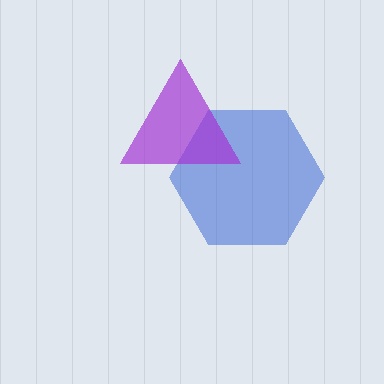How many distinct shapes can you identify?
There are 2 distinct shapes: a blue hexagon, a purple triangle.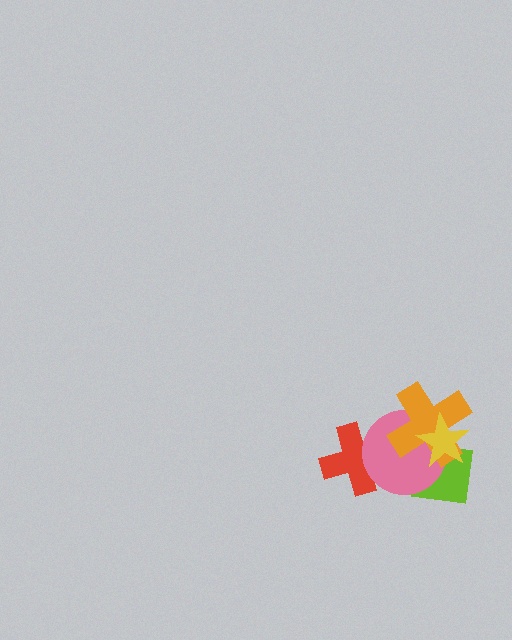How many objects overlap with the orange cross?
3 objects overlap with the orange cross.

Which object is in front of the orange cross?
The yellow star is in front of the orange cross.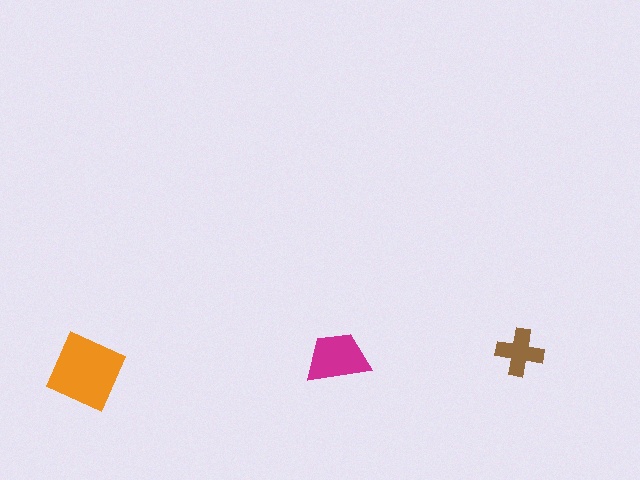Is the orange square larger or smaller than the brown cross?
Larger.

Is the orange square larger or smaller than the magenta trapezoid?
Larger.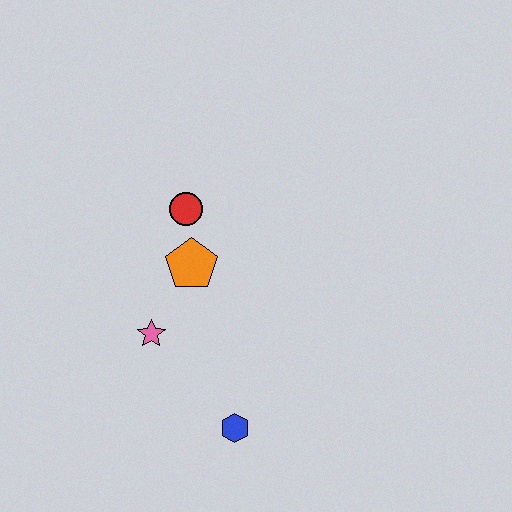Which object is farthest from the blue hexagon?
The red circle is farthest from the blue hexagon.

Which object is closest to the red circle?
The orange pentagon is closest to the red circle.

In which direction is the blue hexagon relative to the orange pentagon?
The blue hexagon is below the orange pentagon.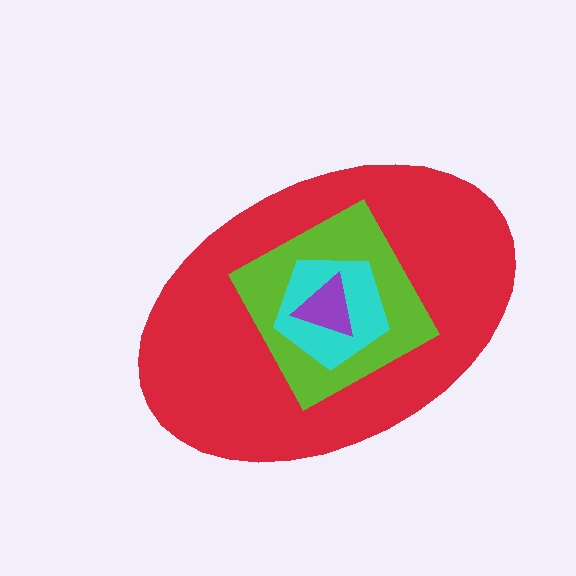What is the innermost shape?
The purple triangle.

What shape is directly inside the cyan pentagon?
The purple triangle.